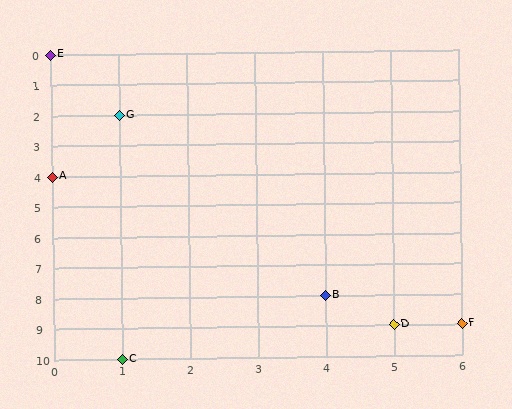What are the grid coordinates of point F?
Point F is at grid coordinates (6, 9).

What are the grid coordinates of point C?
Point C is at grid coordinates (1, 10).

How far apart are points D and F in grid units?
Points D and F are 1 column apart.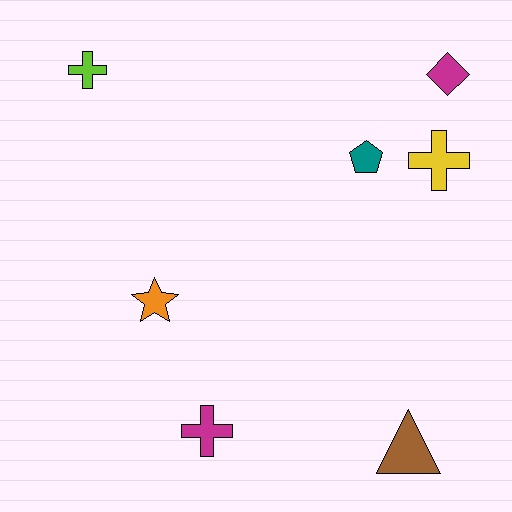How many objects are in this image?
There are 7 objects.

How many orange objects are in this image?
There is 1 orange object.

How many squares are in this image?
There are no squares.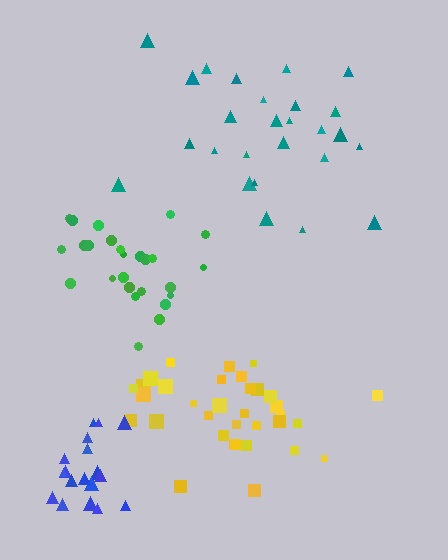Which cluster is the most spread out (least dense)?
Teal.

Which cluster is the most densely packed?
Blue.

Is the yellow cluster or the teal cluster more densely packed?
Yellow.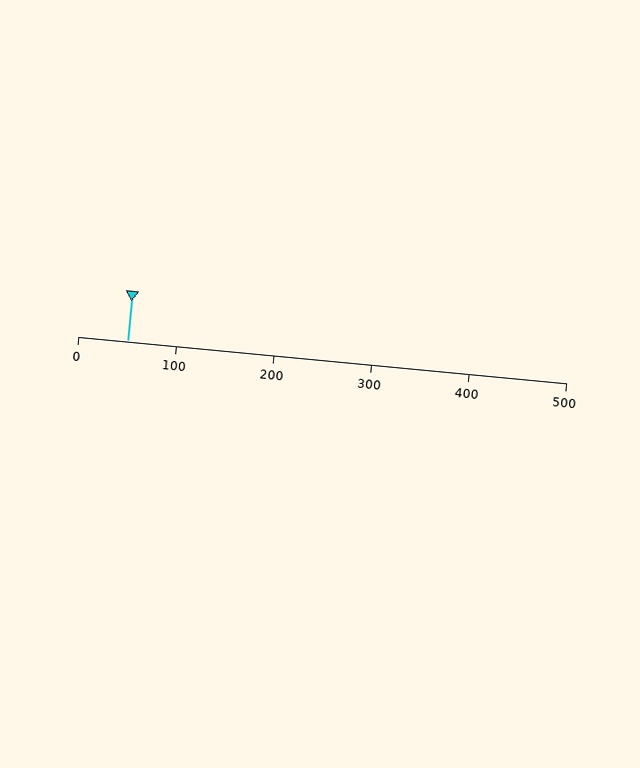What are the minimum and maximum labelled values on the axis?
The axis runs from 0 to 500.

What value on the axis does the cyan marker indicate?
The marker indicates approximately 50.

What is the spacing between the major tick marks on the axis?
The major ticks are spaced 100 apart.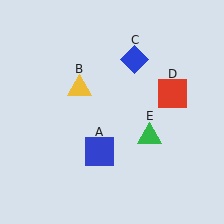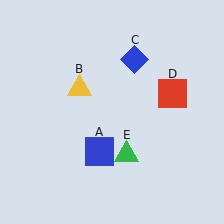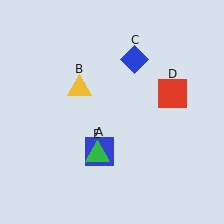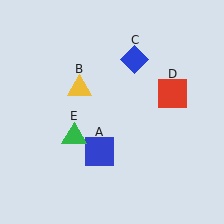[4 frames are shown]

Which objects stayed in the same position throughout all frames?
Blue square (object A) and yellow triangle (object B) and blue diamond (object C) and red square (object D) remained stationary.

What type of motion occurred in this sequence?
The green triangle (object E) rotated clockwise around the center of the scene.